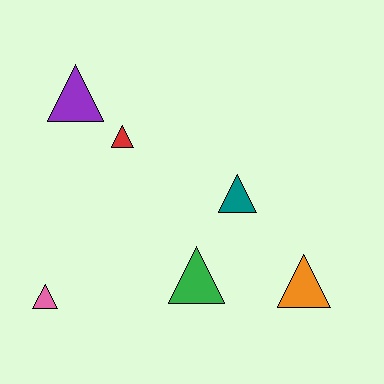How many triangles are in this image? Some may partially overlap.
There are 6 triangles.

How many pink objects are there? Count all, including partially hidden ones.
There is 1 pink object.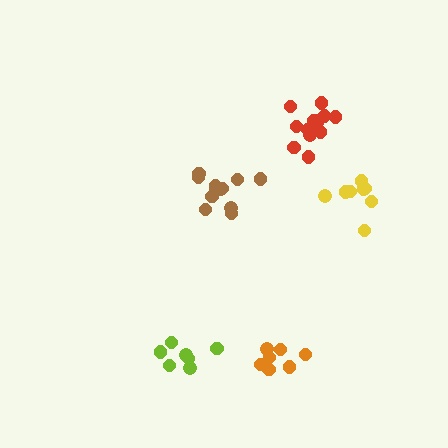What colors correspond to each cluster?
The clusters are colored: brown, lime, yellow, red, orange.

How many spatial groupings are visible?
There are 5 spatial groupings.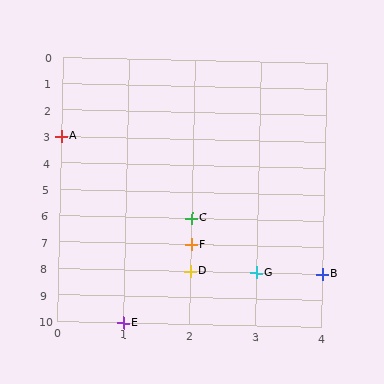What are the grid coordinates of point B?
Point B is at grid coordinates (4, 8).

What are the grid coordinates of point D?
Point D is at grid coordinates (2, 8).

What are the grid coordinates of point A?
Point A is at grid coordinates (0, 3).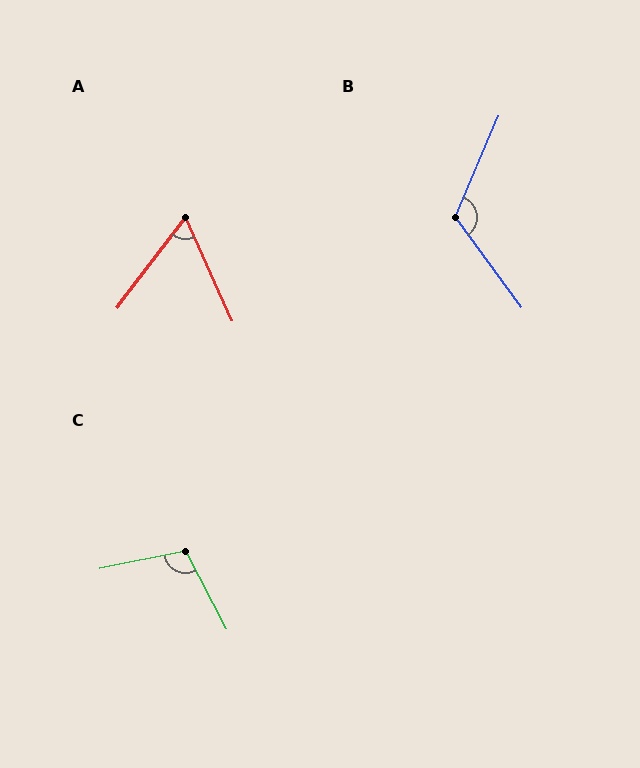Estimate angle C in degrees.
Approximately 106 degrees.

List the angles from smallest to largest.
A (61°), C (106°), B (121°).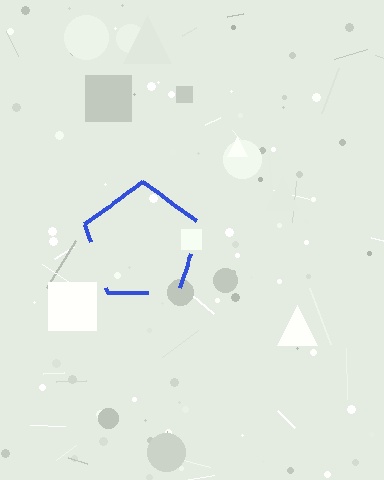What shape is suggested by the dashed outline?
The dashed outline suggests a pentagon.